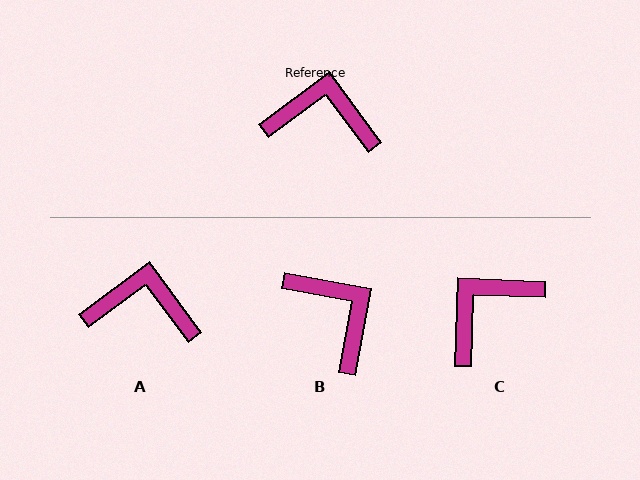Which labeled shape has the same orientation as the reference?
A.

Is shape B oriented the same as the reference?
No, it is off by about 47 degrees.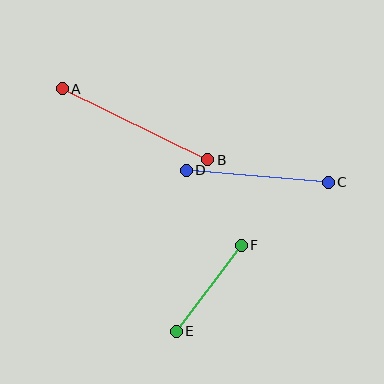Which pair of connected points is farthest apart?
Points A and B are farthest apart.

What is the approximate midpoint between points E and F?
The midpoint is at approximately (209, 288) pixels.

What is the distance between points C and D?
The distance is approximately 143 pixels.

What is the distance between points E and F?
The distance is approximately 108 pixels.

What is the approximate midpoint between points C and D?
The midpoint is at approximately (257, 176) pixels.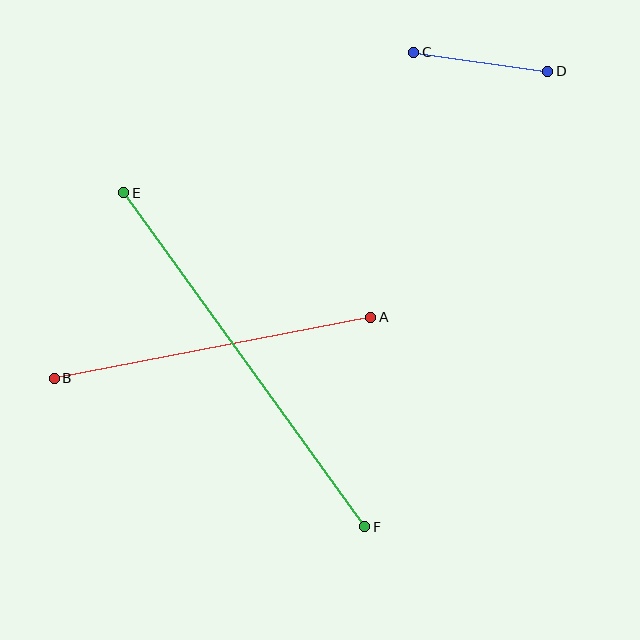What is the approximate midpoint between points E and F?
The midpoint is at approximately (244, 360) pixels.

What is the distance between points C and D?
The distance is approximately 136 pixels.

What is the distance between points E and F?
The distance is approximately 412 pixels.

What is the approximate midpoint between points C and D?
The midpoint is at approximately (481, 62) pixels.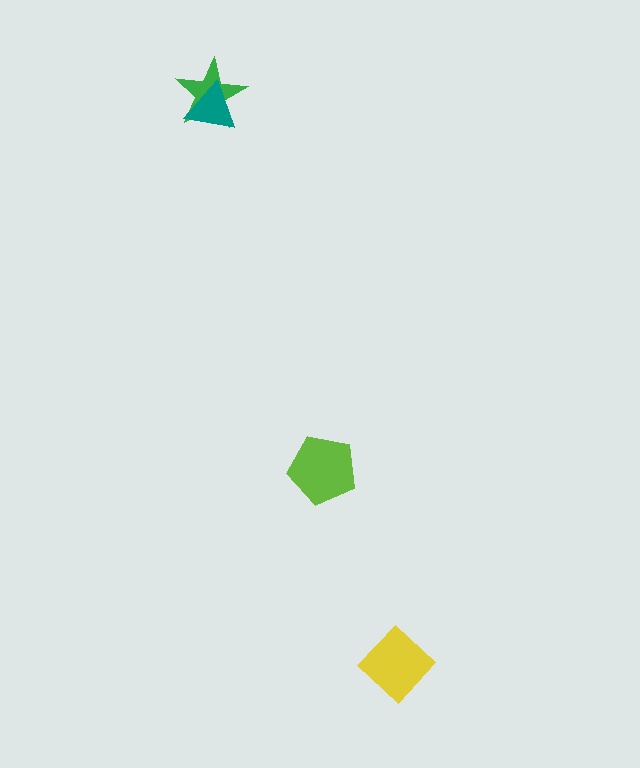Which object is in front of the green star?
The teal triangle is in front of the green star.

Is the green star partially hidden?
Yes, it is partially covered by another shape.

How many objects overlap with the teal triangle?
1 object overlaps with the teal triangle.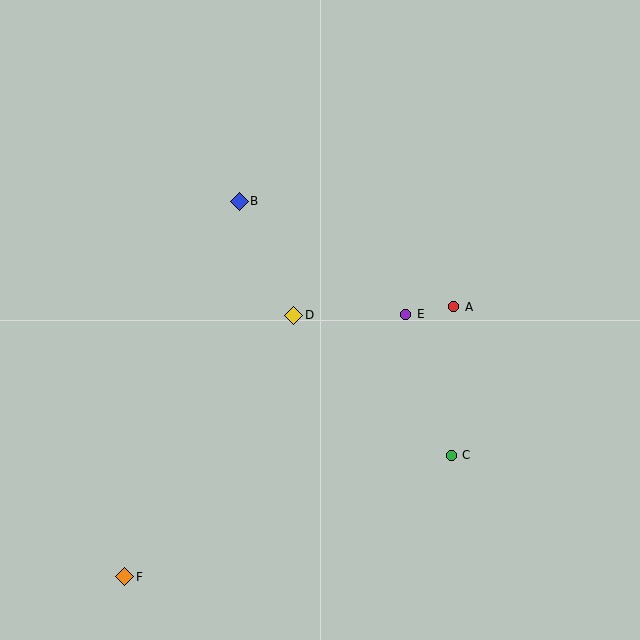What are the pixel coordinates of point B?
Point B is at (239, 201).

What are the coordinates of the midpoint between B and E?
The midpoint between B and E is at (323, 258).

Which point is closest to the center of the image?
Point D at (294, 315) is closest to the center.